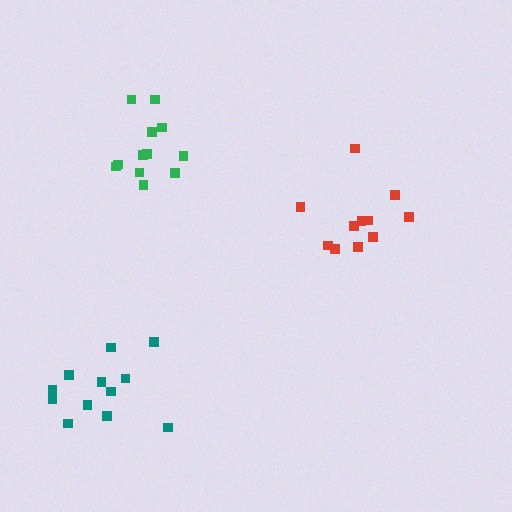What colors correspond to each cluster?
The clusters are colored: red, green, teal.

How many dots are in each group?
Group 1: 11 dots, Group 2: 12 dots, Group 3: 12 dots (35 total).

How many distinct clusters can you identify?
There are 3 distinct clusters.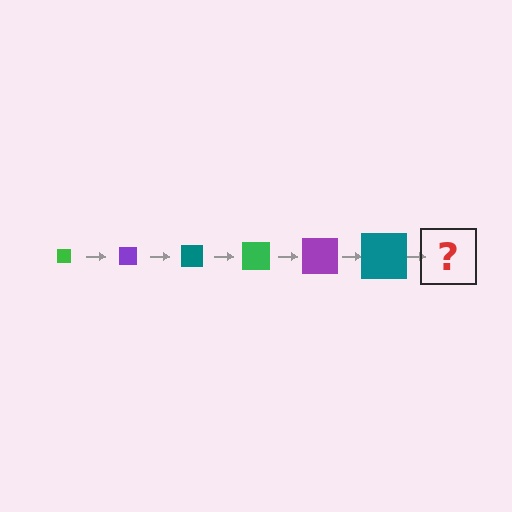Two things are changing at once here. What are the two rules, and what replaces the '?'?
The two rules are that the square grows larger each step and the color cycles through green, purple, and teal. The '?' should be a green square, larger than the previous one.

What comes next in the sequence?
The next element should be a green square, larger than the previous one.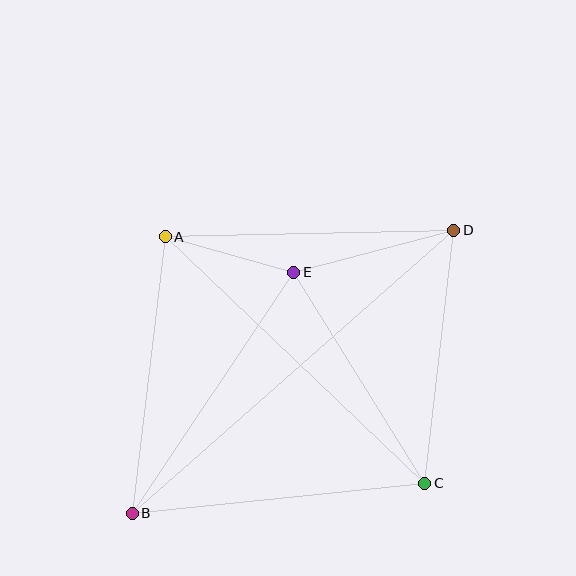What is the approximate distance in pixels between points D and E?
The distance between D and E is approximately 165 pixels.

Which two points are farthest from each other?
Points B and D are farthest from each other.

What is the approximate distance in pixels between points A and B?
The distance between A and B is approximately 278 pixels.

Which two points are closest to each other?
Points A and E are closest to each other.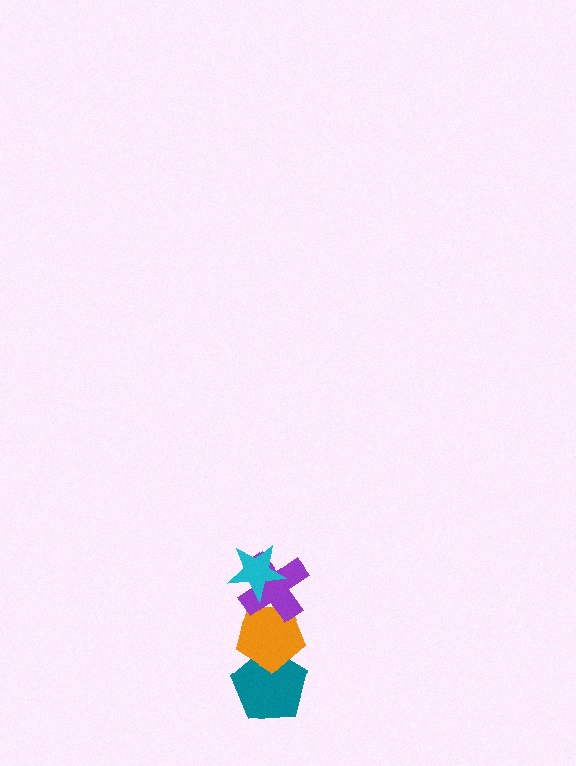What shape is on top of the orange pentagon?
The purple cross is on top of the orange pentagon.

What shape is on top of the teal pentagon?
The orange pentagon is on top of the teal pentagon.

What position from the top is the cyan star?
The cyan star is 1st from the top.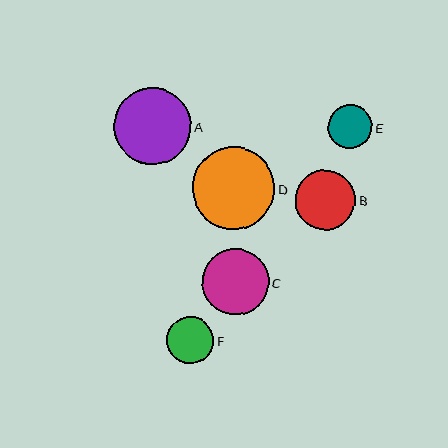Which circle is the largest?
Circle D is the largest with a size of approximately 82 pixels.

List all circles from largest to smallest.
From largest to smallest: D, A, C, B, F, E.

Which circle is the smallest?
Circle E is the smallest with a size of approximately 45 pixels.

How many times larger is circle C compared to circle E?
Circle C is approximately 1.5 times the size of circle E.